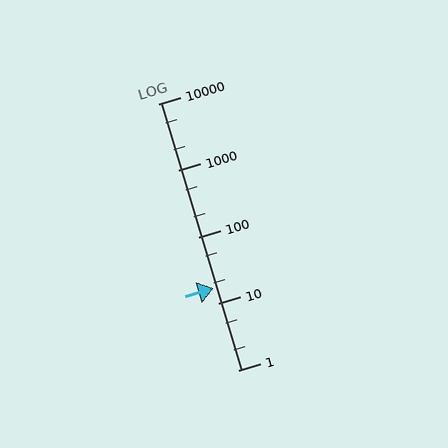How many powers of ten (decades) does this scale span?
The scale spans 4 decades, from 1 to 10000.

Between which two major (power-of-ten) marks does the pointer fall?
The pointer is between 10 and 100.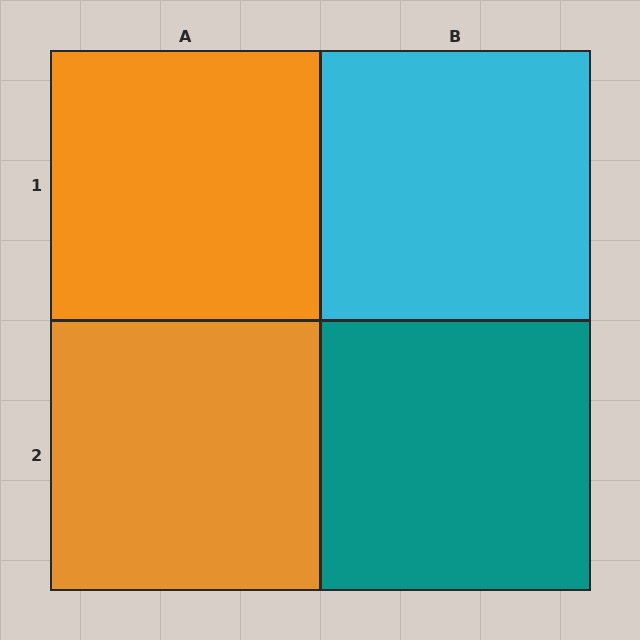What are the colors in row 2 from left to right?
Orange, teal.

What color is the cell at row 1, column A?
Orange.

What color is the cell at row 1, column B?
Cyan.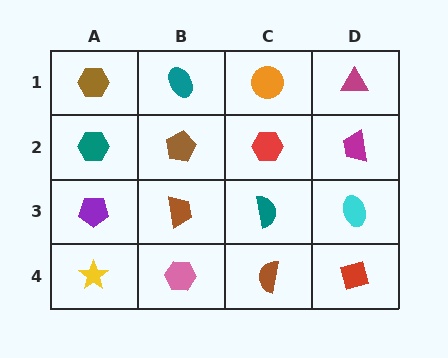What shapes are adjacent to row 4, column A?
A purple pentagon (row 3, column A), a pink hexagon (row 4, column B).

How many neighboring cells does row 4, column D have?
2.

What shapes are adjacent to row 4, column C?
A teal semicircle (row 3, column C), a pink hexagon (row 4, column B), a red square (row 4, column D).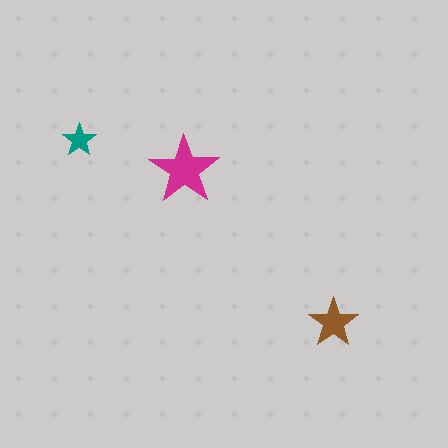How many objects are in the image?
There are 3 objects in the image.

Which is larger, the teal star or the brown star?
The brown one.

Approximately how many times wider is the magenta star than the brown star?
About 1.5 times wider.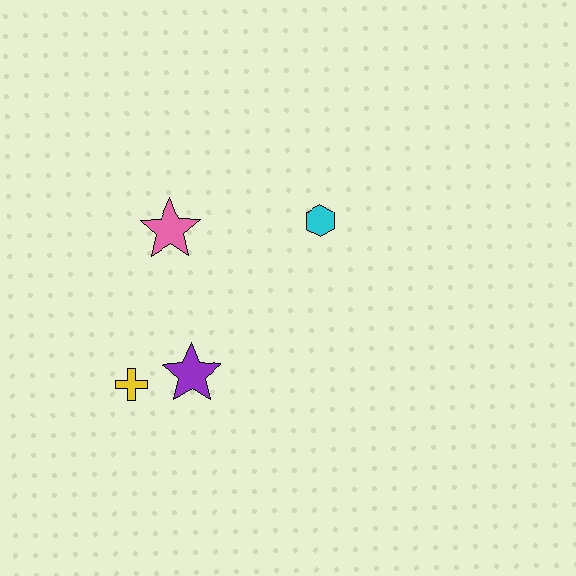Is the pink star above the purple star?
Yes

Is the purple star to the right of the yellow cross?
Yes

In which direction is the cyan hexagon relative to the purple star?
The cyan hexagon is above the purple star.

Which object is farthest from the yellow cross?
The cyan hexagon is farthest from the yellow cross.